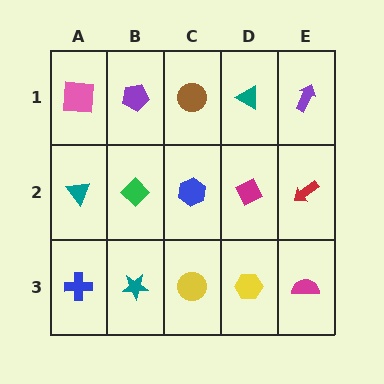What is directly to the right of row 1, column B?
A brown circle.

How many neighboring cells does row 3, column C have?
3.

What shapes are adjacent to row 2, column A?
A pink square (row 1, column A), a blue cross (row 3, column A), a green diamond (row 2, column B).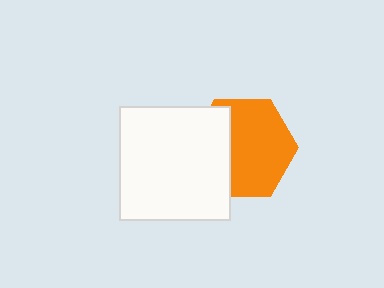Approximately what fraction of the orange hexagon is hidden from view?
Roughly 36% of the orange hexagon is hidden behind the white rectangle.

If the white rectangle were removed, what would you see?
You would see the complete orange hexagon.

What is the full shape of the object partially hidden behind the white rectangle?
The partially hidden object is an orange hexagon.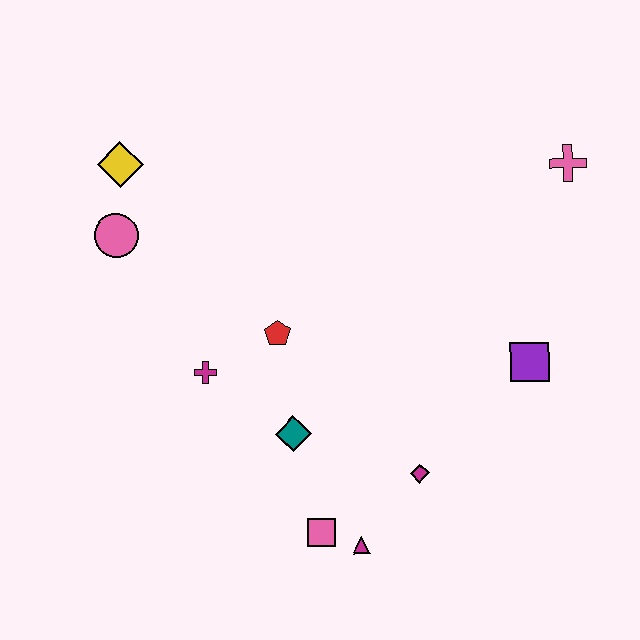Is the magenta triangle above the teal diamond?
No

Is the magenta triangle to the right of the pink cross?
No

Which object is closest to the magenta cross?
The red pentagon is closest to the magenta cross.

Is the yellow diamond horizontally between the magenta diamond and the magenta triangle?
No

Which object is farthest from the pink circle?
The pink cross is farthest from the pink circle.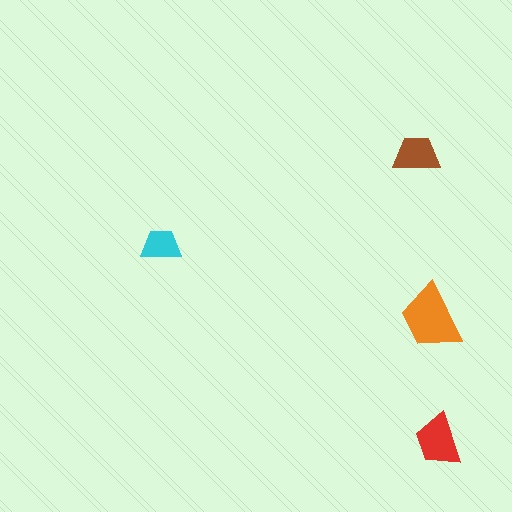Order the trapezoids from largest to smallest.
the orange one, the red one, the brown one, the cyan one.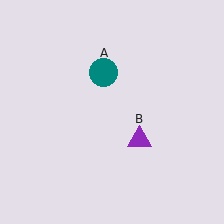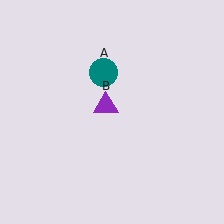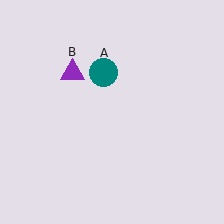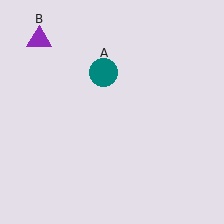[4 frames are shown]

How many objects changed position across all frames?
1 object changed position: purple triangle (object B).